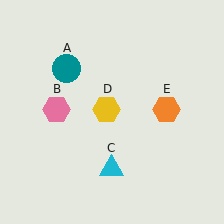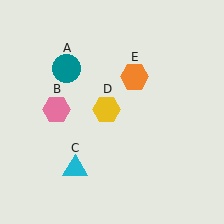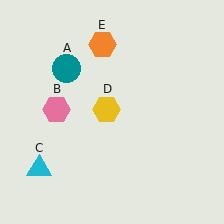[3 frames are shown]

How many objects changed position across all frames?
2 objects changed position: cyan triangle (object C), orange hexagon (object E).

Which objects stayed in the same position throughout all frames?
Teal circle (object A) and pink hexagon (object B) and yellow hexagon (object D) remained stationary.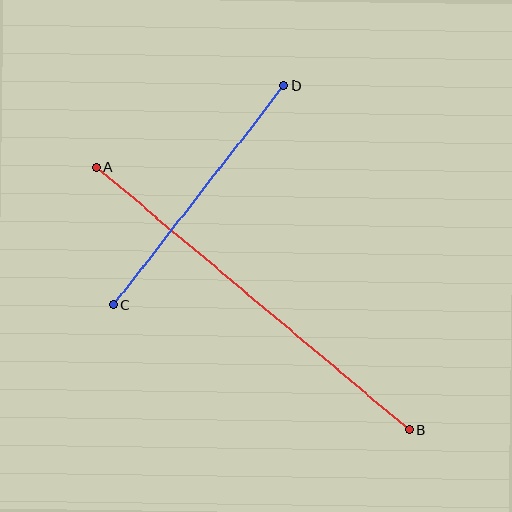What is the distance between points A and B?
The distance is approximately 408 pixels.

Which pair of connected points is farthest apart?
Points A and B are farthest apart.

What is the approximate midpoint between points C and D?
The midpoint is at approximately (199, 195) pixels.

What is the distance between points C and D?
The distance is approximately 278 pixels.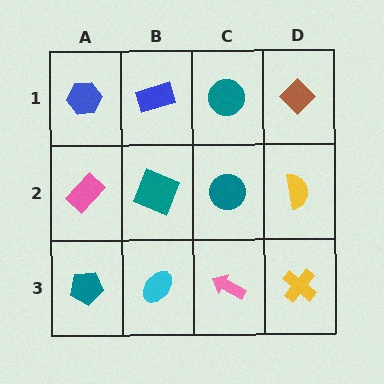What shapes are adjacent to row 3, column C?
A teal circle (row 2, column C), a cyan ellipse (row 3, column B), a yellow cross (row 3, column D).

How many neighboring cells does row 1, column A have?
2.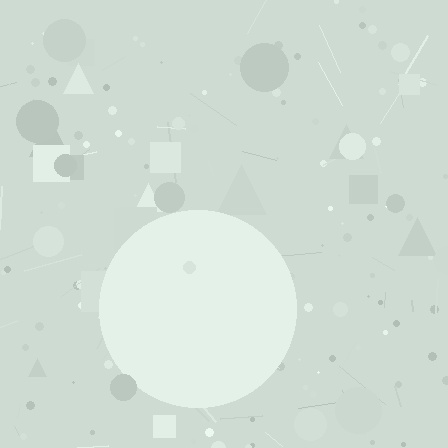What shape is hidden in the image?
A circle is hidden in the image.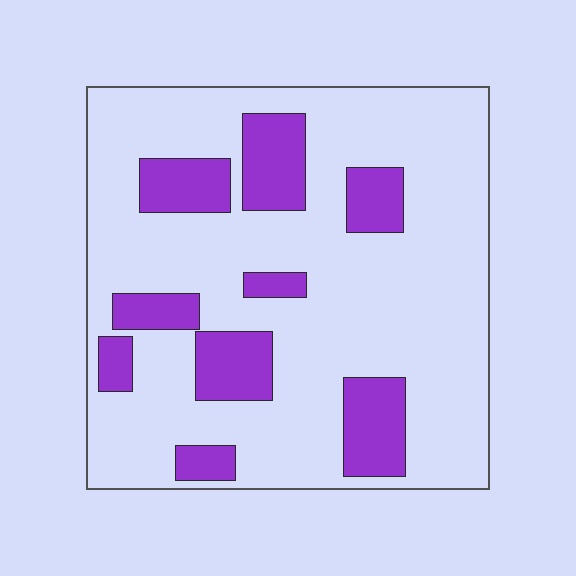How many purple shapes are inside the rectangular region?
9.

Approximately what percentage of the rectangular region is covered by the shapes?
Approximately 20%.